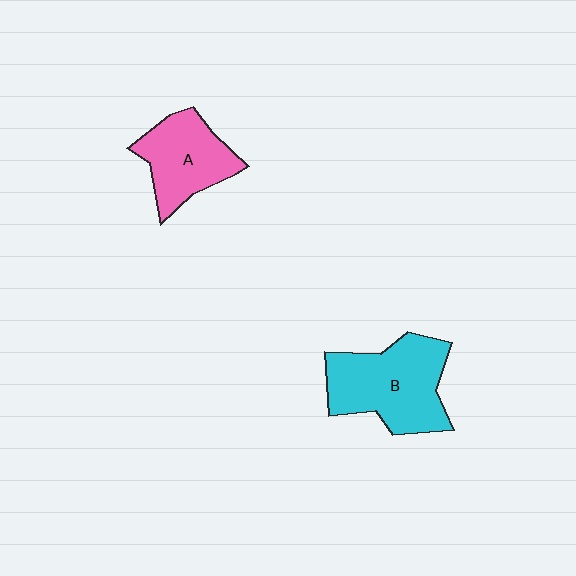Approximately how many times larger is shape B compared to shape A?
Approximately 1.4 times.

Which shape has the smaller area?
Shape A (pink).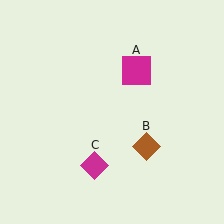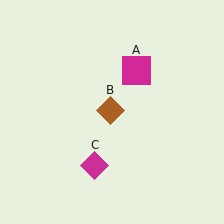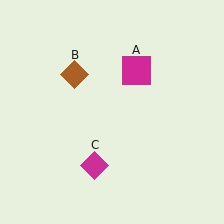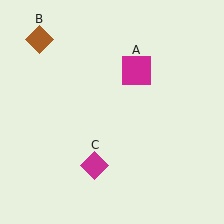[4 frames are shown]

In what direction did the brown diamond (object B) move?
The brown diamond (object B) moved up and to the left.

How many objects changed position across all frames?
1 object changed position: brown diamond (object B).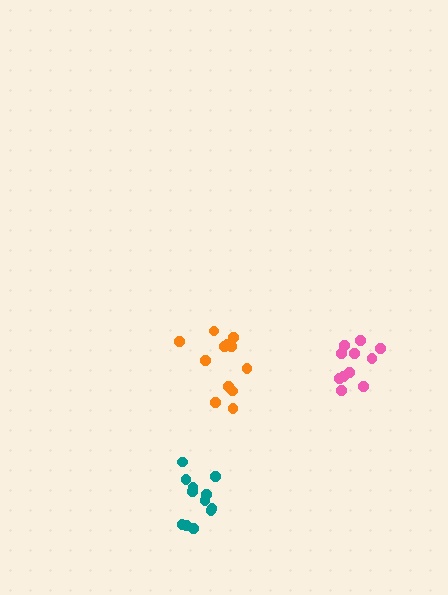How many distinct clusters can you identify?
There are 3 distinct clusters.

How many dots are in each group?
Group 1: 11 dots, Group 2: 12 dots, Group 3: 12 dots (35 total).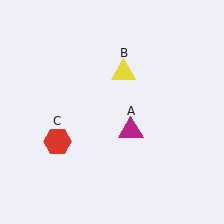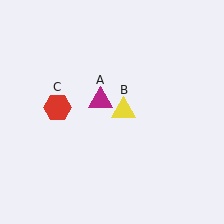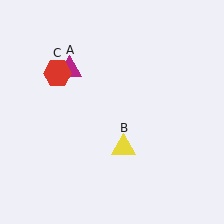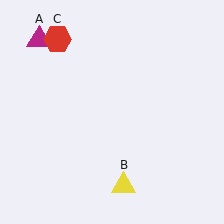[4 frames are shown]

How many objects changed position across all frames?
3 objects changed position: magenta triangle (object A), yellow triangle (object B), red hexagon (object C).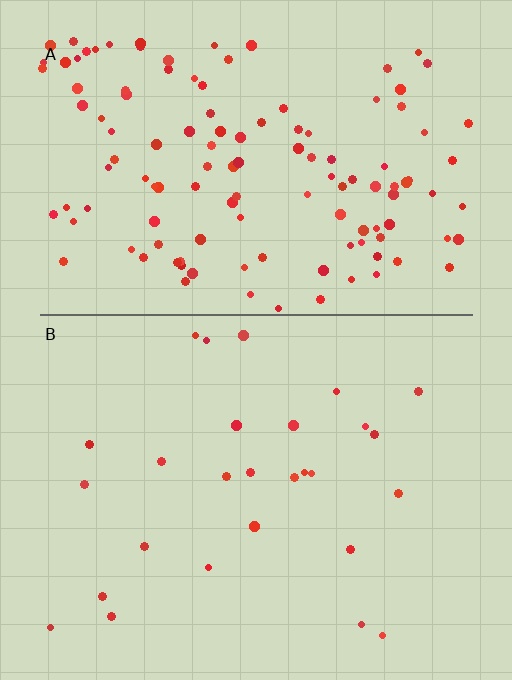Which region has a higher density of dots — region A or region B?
A (the top).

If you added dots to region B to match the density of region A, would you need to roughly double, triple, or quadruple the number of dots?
Approximately quadruple.